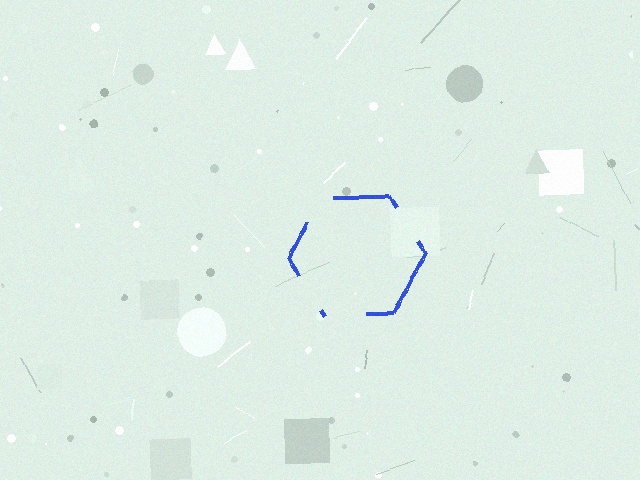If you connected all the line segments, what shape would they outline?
They would outline a hexagon.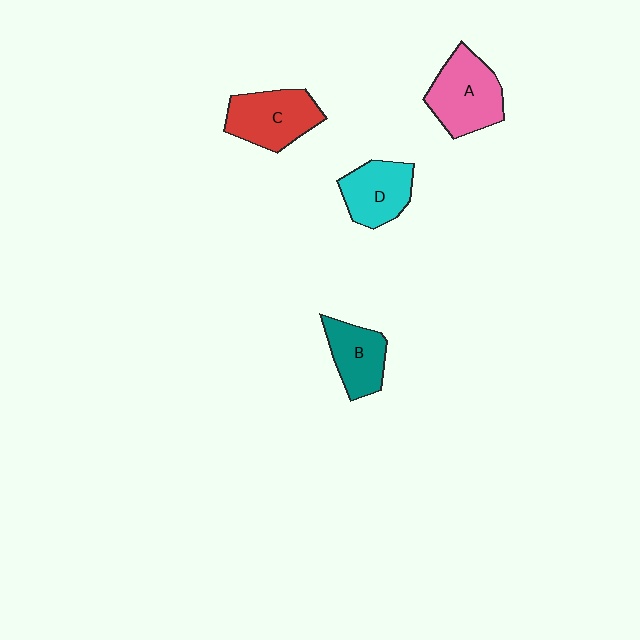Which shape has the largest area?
Shape A (pink).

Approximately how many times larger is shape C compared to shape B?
Approximately 1.3 times.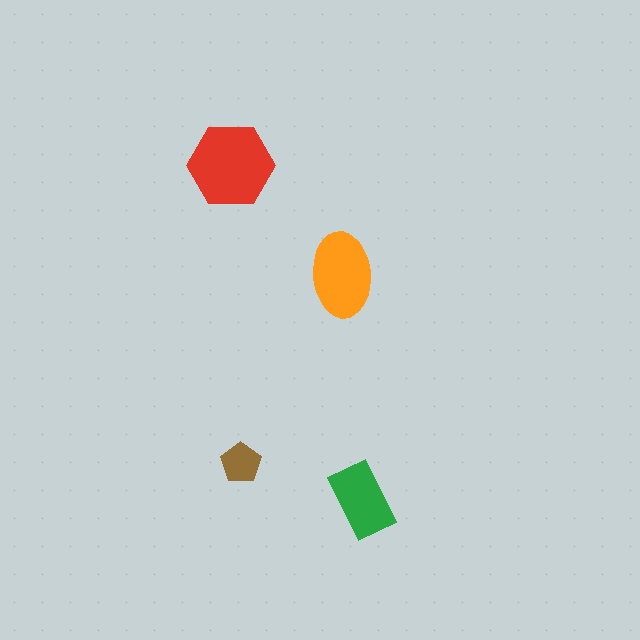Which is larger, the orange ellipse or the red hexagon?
The red hexagon.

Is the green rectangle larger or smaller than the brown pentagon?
Larger.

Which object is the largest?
The red hexagon.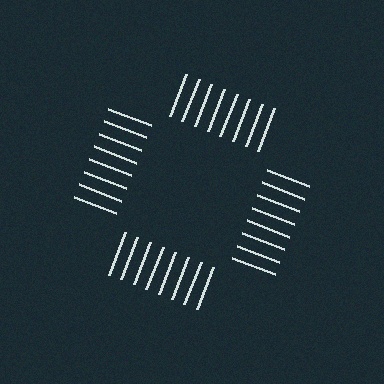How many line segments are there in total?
32 — 8 along each of the 4 edges.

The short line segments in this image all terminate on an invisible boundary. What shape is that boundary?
An illusory square — the line segments terminate on its edges but no continuous stroke is drawn.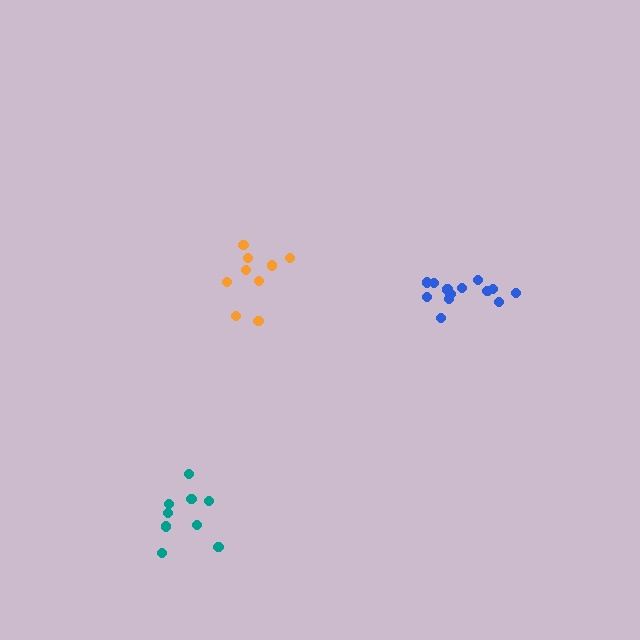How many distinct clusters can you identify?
There are 3 distinct clusters.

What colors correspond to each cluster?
The clusters are colored: blue, teal, orange.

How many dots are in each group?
Group 1: 13 dots, Group 2: 9 dots, Group 3: 9 dots (31 total).